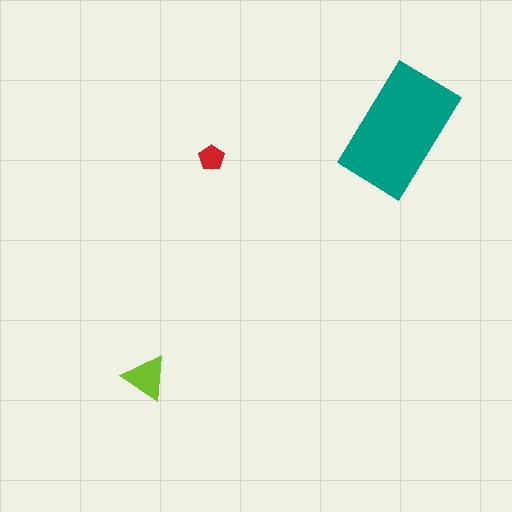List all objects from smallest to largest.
The red pentagon, the lime triangle, the teal rectangle.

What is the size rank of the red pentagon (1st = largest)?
3rd.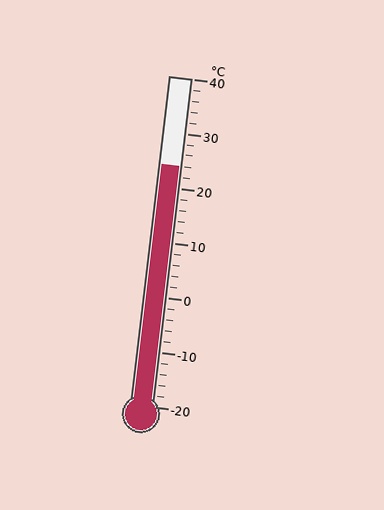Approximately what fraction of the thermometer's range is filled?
The thermometer is filled to approximately 75% of its range.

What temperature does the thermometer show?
The thermometer shows approximately 24°C.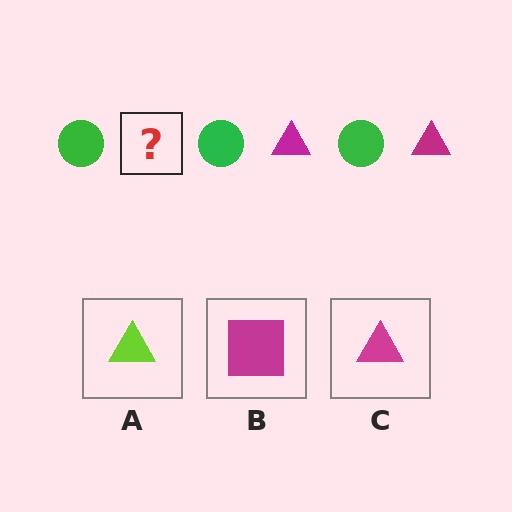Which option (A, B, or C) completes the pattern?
C.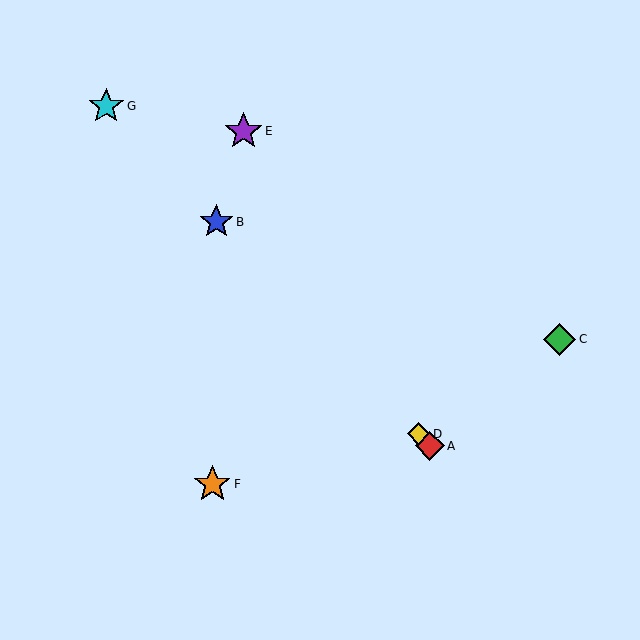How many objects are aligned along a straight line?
4 objects (A, B, D, G) are aligned along a straight line.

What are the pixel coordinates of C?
Object C is at (559, 339).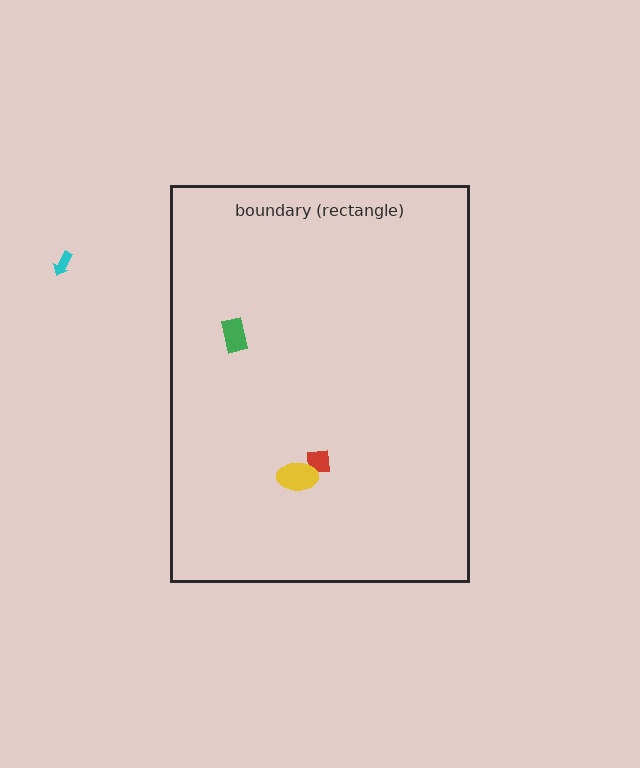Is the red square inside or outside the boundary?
Inside.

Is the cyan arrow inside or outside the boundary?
Outside.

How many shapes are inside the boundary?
3 inside, 1 outside.